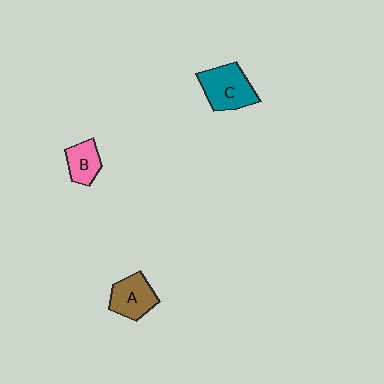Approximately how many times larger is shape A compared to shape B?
Approximately 1.3 times.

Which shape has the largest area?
Shape C (teal).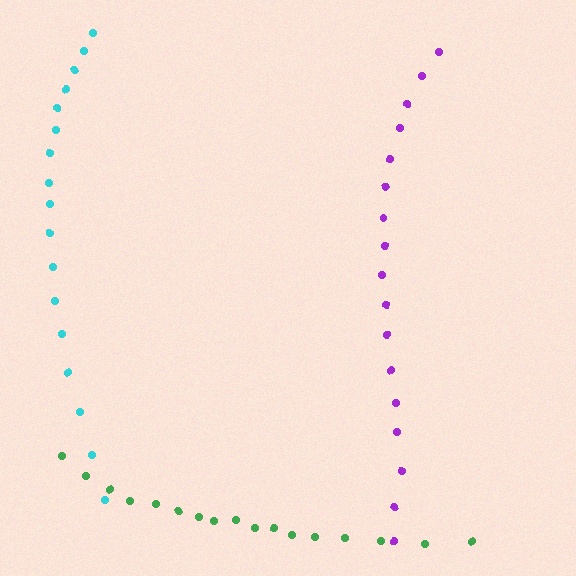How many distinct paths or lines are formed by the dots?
There are 3 distinct paths.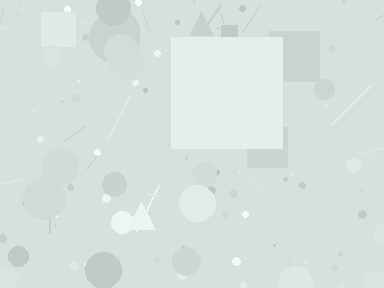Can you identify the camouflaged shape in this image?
The camouflaged shape is a square.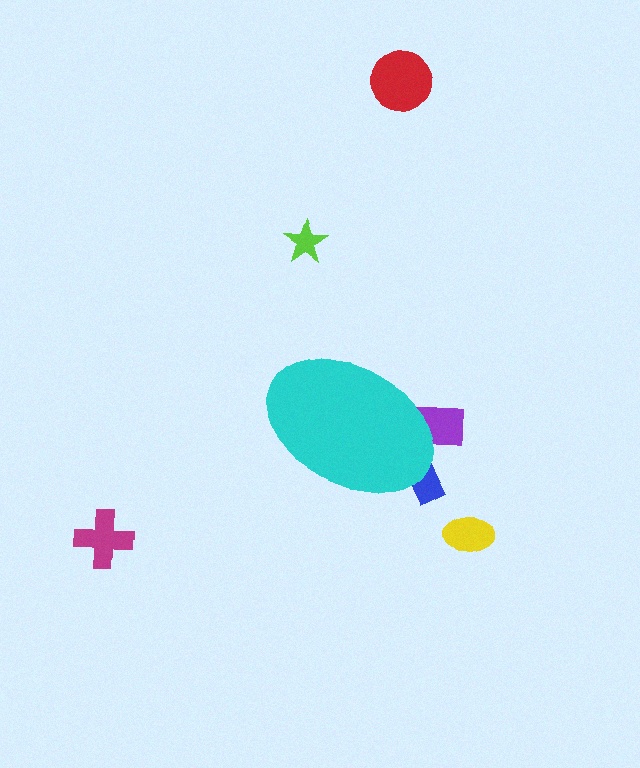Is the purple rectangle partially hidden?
Yes, the purple rectangle is partially hidden behind the cyan ellipse.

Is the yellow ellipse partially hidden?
No, the yellow ellipse is fully visible.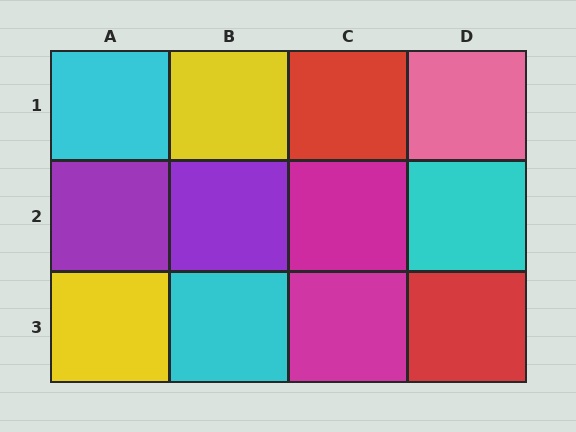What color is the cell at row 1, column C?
Red.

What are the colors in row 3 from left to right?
Yellow, cyan, magenta, red.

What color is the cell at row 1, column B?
Yellow.